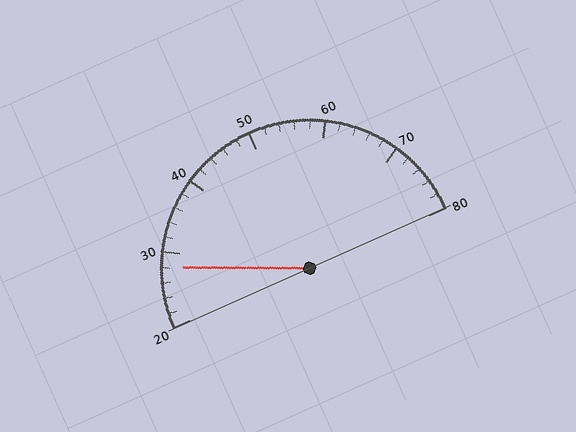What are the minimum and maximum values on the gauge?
The gauge ranges from 20 to 80.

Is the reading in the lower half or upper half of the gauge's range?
The reading is in the lower half of the range (20 to 80).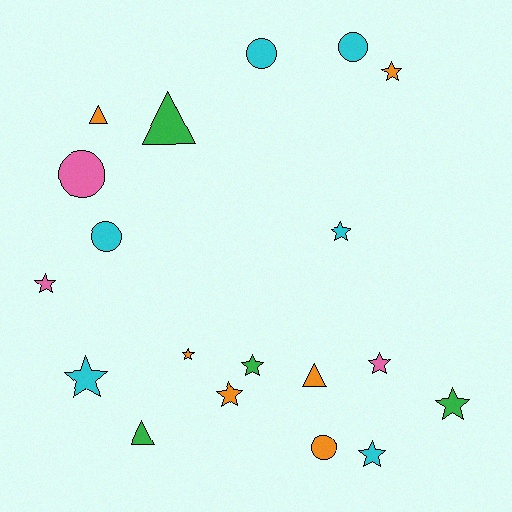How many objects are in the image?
There are 19 objects.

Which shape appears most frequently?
Star, with 10 objects.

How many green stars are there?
There are 2 green stars.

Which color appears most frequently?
Cyan, with 6 objects.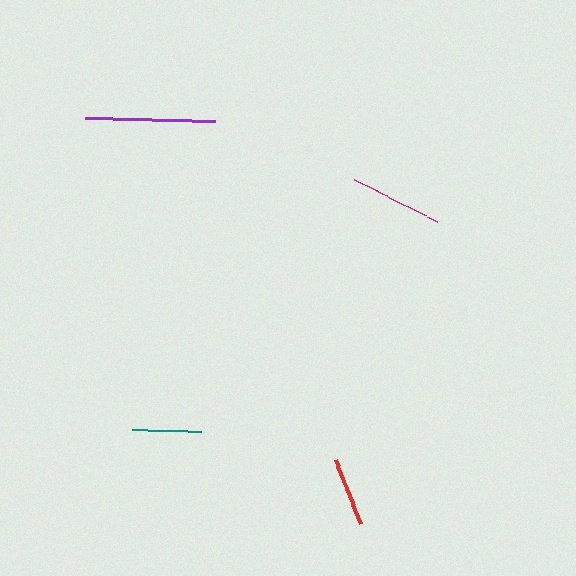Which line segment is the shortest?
The red line is the shortest at approximately 68 pixels.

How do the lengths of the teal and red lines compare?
The teal and red lines are approximately the same length.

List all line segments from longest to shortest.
From longest to shortest: purple, magenta, teal, red.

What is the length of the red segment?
The red segment is approximately 68 pixels long.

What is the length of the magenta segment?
The magenta segment is approximately 93 pixels long.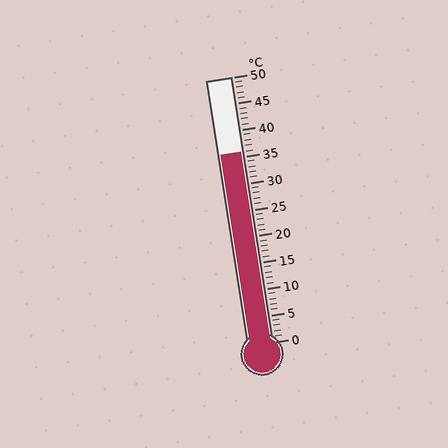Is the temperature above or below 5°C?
The temperature is above 5°C.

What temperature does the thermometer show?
The thermometer shows approximately 36°C.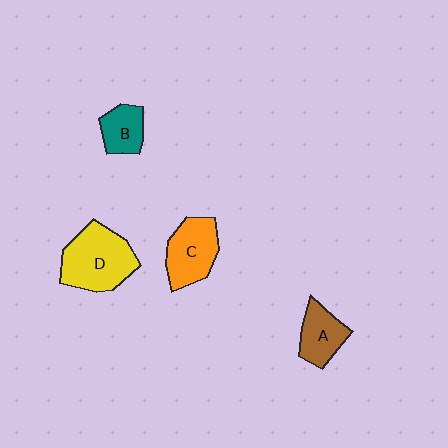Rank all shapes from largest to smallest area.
From largest to smallest: D (yellow), C (orange), A (brown), B (teal).